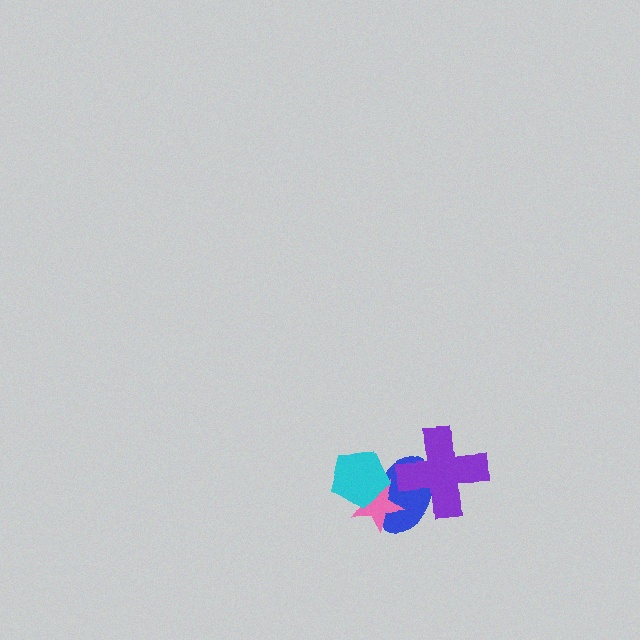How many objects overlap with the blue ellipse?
3 objects overlap with the blue ellipse.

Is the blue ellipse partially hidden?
Yes, it is partially covered by another shape.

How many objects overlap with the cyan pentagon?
2 objects overlap with the cyan pentagon.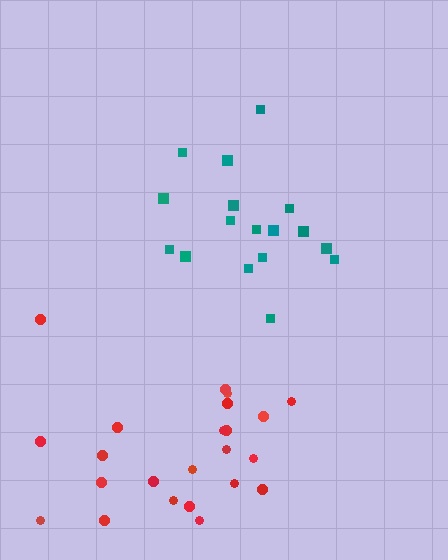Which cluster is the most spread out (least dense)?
Red.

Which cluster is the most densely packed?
Teal.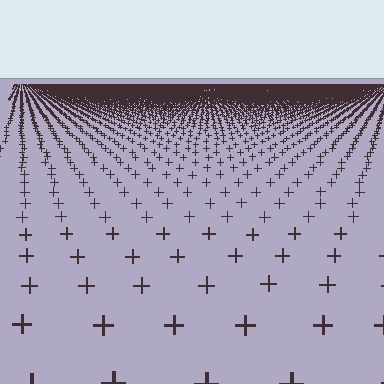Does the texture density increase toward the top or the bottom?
Density increases toward the top.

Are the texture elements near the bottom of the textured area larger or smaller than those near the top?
Larger. Near the bottom, elements are closer to the viewer and appear at a bigger on-screen size.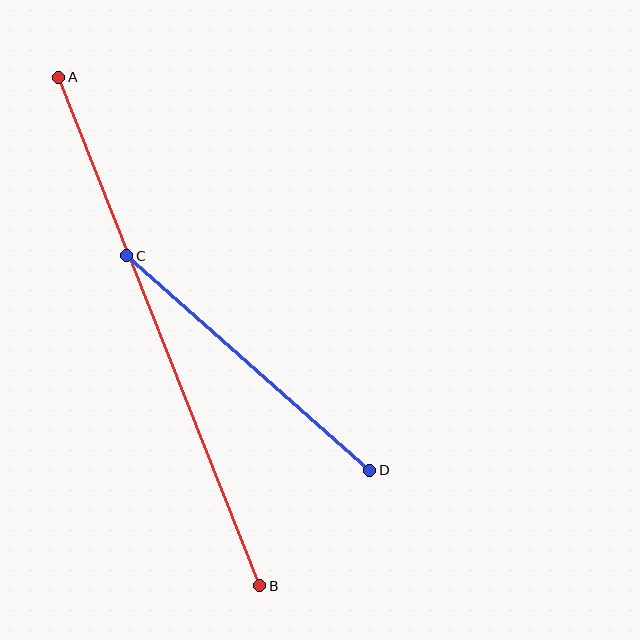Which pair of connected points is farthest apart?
Points A and B are farthest apart.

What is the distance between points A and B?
The distance is approximately 547 pixels.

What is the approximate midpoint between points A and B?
The midpoint is at approximately (159, 331) pixels.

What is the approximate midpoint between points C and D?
The midpoint is at approximately (248, 363) pixels.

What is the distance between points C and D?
The distance is approximately 324 pixels.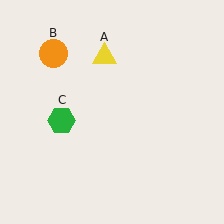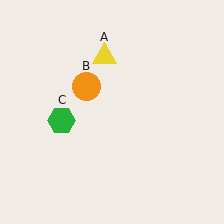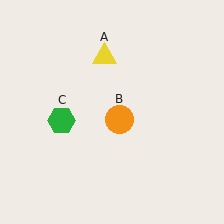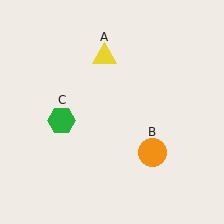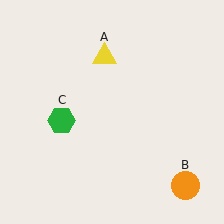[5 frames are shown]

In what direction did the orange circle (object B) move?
The orange circle (object B) moved down and to the right.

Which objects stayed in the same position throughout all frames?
Yellow triangle (object A) and green hexagon (object C) remained stationary.